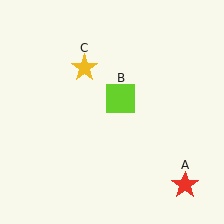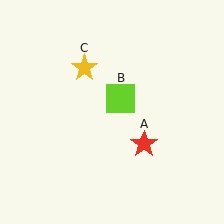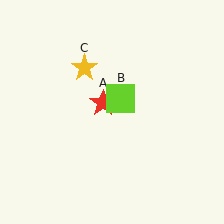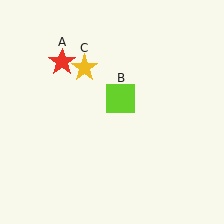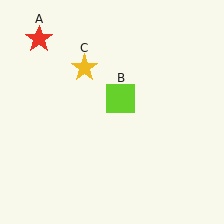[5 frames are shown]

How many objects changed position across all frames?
1 object changed position: red star (object A).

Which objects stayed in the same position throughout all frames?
Lime square (object B) and yellow star (object C) remained stationary.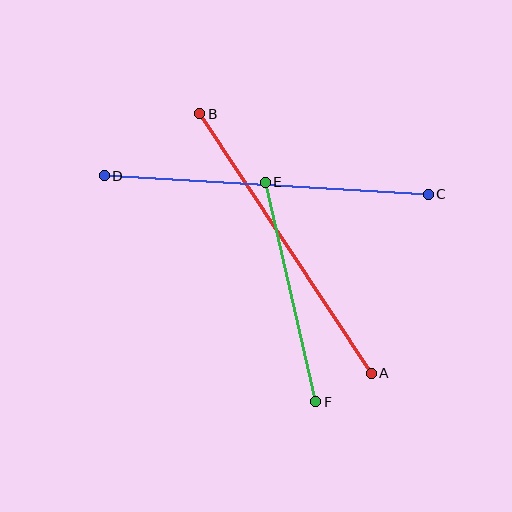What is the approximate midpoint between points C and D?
The midpoint is at approximately (266, 185) pixels.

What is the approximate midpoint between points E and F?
The midpoint is at approximately (291, 292) pixels.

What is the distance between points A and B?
The distance is approximately 311 pixels.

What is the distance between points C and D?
The distance is approximately 324 pixels.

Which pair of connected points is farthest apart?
Points C and D are farthest apart.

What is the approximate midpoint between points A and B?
The midpoint is at approximately (285, 243) pixels.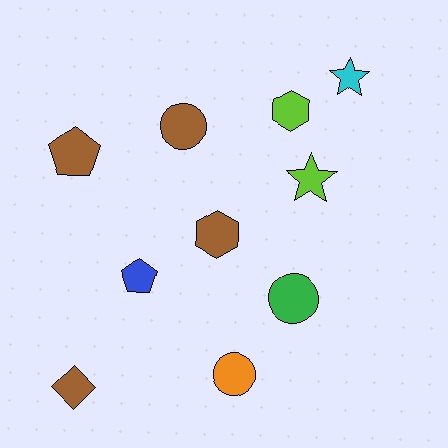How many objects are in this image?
There are 10 objects.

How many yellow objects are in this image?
There are no yellow objects.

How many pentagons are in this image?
There are 2 pentagons.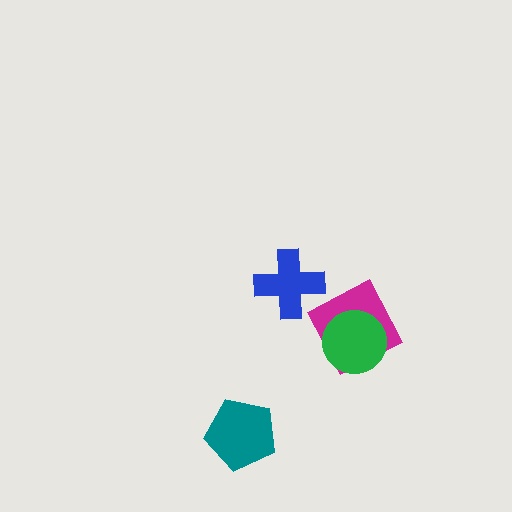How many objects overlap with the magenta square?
1 object overlaps with the magenta square.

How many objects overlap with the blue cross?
0 objects overlap with the blue cross.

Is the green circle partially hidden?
No, no other shape covers it.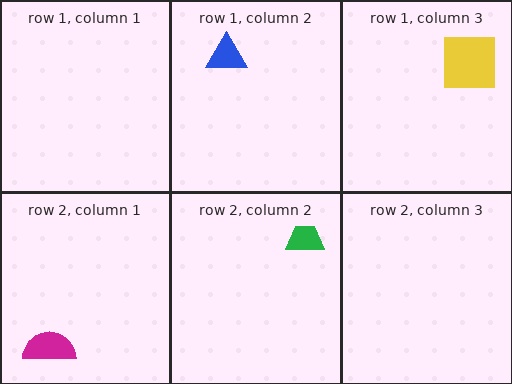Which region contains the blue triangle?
The row 1, column 2 region.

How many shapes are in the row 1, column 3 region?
1.